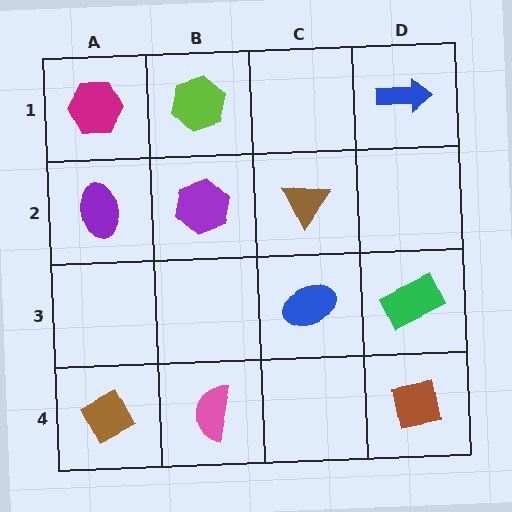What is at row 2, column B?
A purple hexagon.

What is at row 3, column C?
A blue ellipse.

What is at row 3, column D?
A green rectangle.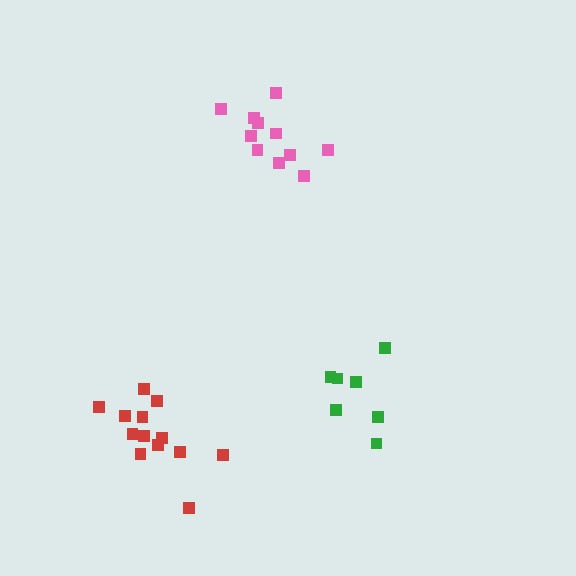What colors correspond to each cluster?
The clusters are colored: green, pink, red.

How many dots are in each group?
Group 1: 7 dots, Group 2: 11 dots, Group 3: 13 dots (31 total).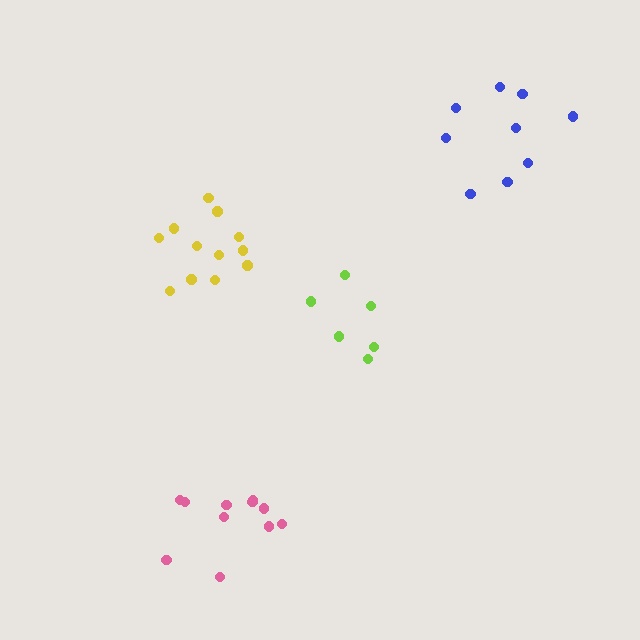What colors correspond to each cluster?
The clusters are colored: blue, pink, lime, yellow.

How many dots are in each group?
Group 1: 9 dots, Group 2: 11 dots, Group 3: 6 dots, Group 4: 12 dots (38 total).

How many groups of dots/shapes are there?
There are 4 groups.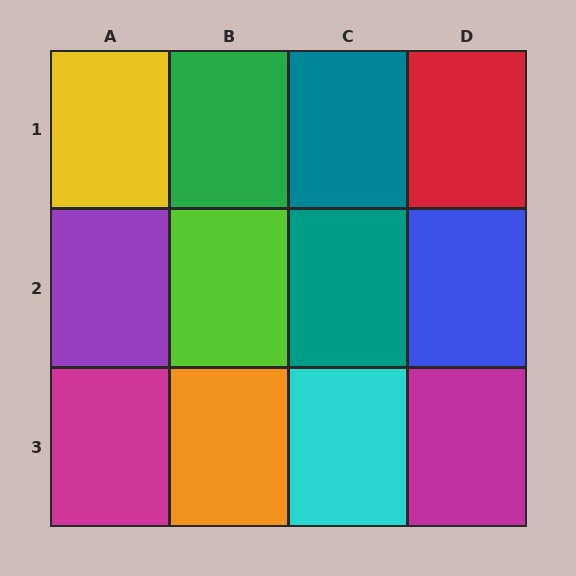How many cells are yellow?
1 cell is yellow.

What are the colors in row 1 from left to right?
Yellow, green, teal, red.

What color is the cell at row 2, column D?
Blue.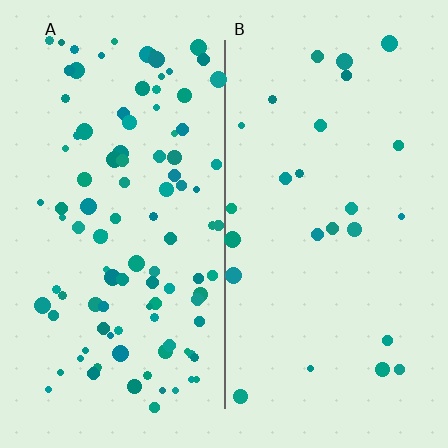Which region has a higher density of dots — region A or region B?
A (the left).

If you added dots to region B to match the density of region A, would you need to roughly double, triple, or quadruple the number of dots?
Approximately quadruple.